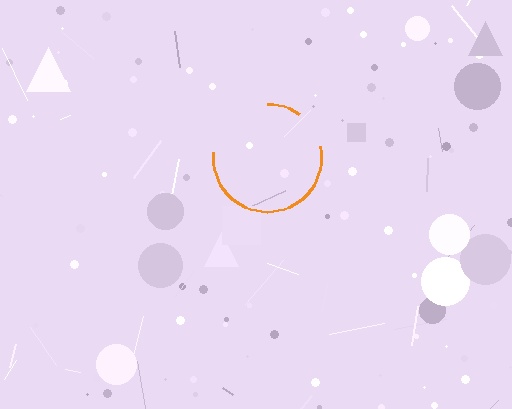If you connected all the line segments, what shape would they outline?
They would outline a circle.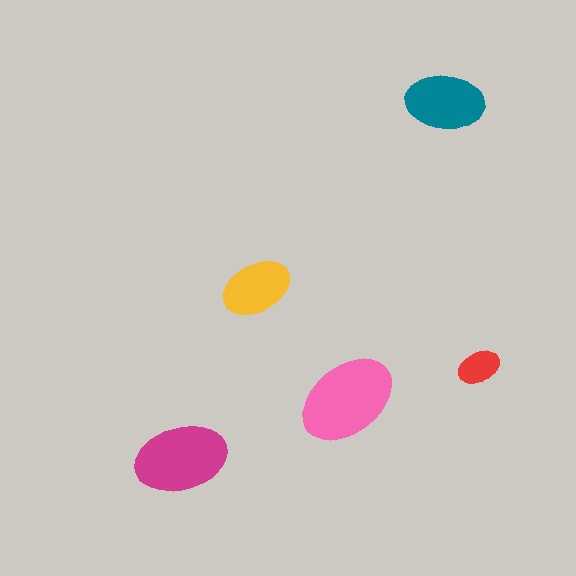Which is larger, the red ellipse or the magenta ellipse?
The magenta one.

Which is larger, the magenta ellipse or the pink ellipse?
The pink one.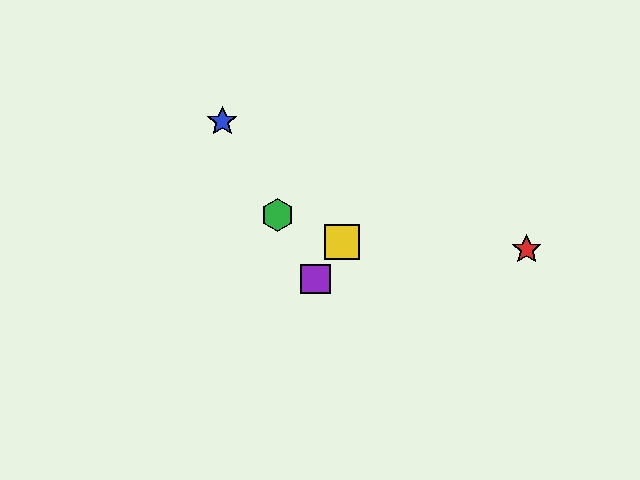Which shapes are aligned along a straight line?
The blue star, the green hexagon, the purple square are aligned along a straight line.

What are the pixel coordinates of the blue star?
The blue star is at (222, 121).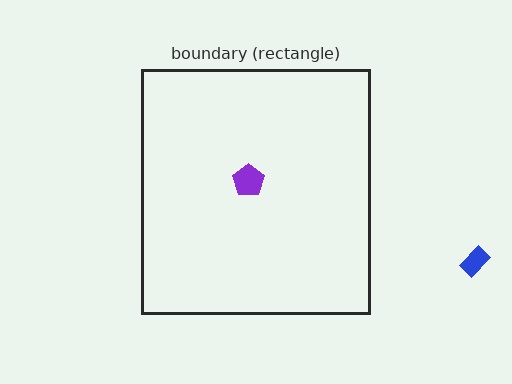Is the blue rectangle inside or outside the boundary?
Outside.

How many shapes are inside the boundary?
1 inside, 1 outside.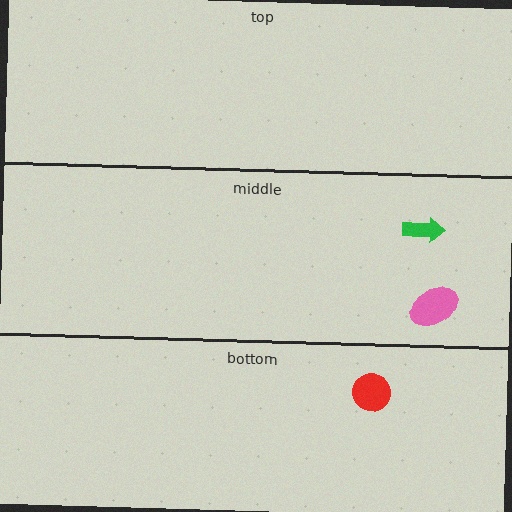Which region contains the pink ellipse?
The middle region.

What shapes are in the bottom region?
The red circle.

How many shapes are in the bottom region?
1.